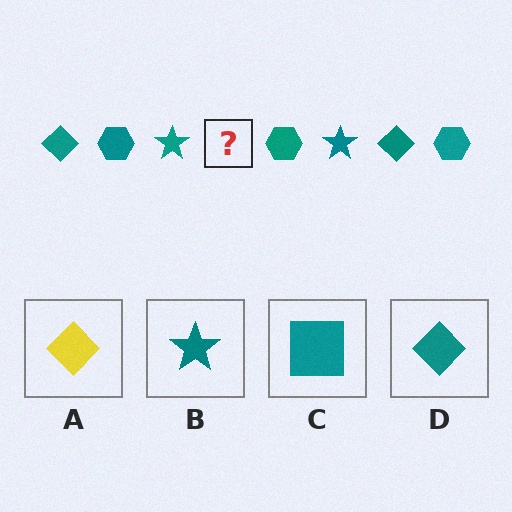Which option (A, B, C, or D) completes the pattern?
D.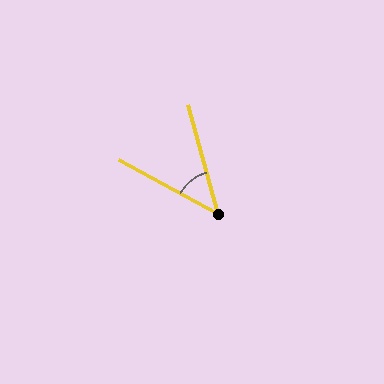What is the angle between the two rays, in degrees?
Approximately 46 degrees.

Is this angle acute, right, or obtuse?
It is acute.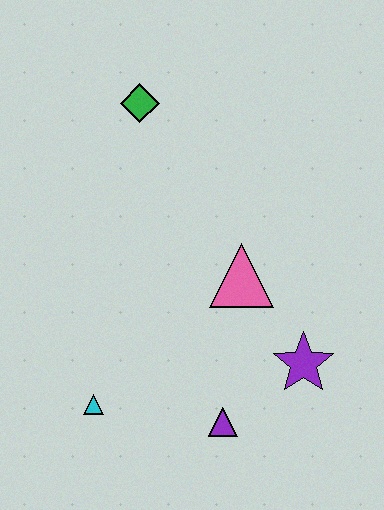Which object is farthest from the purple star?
The green diamond is farthest from the purple star.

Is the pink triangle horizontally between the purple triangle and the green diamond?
No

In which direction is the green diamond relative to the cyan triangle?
The green diamond is above the cyan triangle.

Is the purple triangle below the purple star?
Yes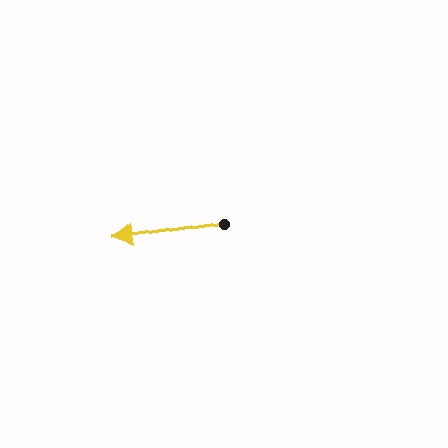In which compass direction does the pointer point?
West.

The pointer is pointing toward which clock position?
Roughly 9 o'clock.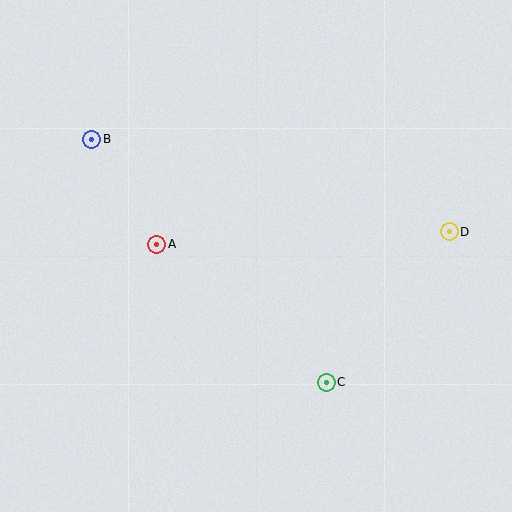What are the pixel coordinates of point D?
Point D is at (449, 232).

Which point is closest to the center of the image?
Point A at (157, 244) is closest to the center.